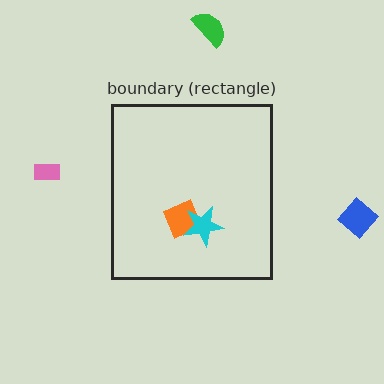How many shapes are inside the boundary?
2 inside, 3 outside.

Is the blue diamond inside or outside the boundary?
Outside.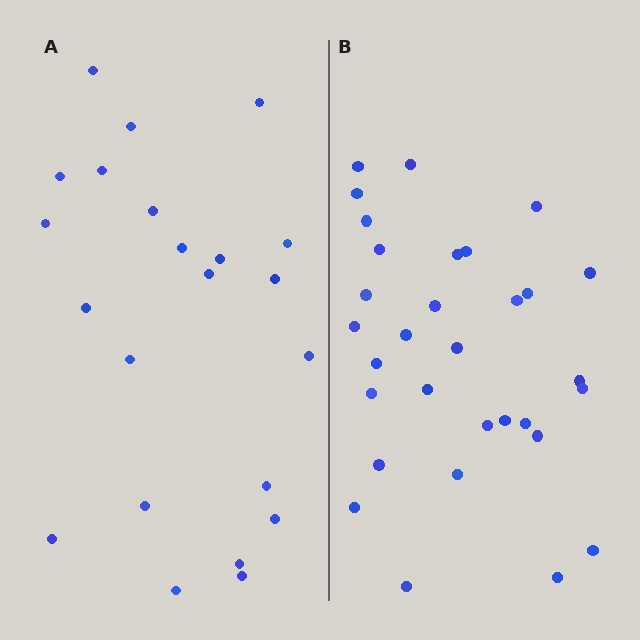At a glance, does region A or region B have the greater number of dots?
Region B (the right region) has more dots.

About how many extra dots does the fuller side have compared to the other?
Region B has roughly 8 or so more dots than region A.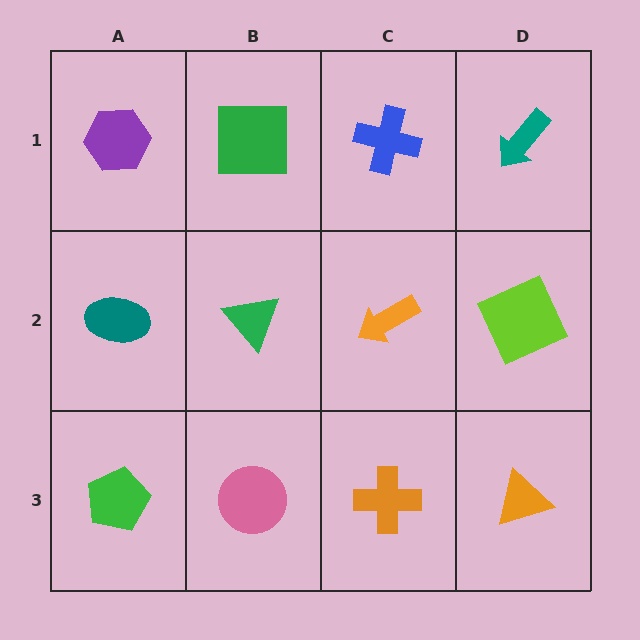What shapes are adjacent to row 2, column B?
A green square (row 1, column B), a pink circle (row 3, column B), a teal ellipse (row 2, column A), an orange arrow (row 2, column C).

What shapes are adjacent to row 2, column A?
A purple hexagon (row 1, column A), a green pentagon (row 3, column A), a green triangle (row 2, column B).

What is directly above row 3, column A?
A teal ellipse.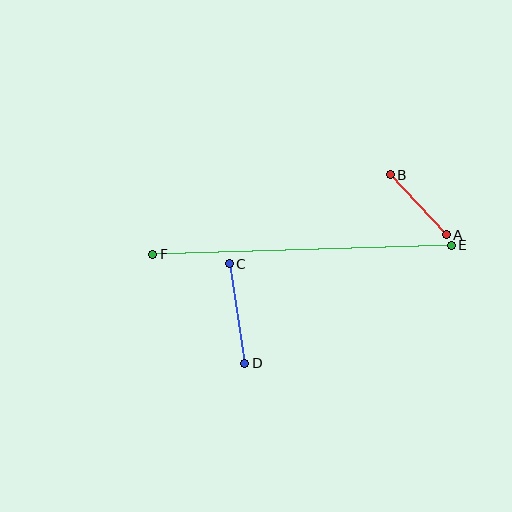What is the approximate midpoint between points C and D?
The midpoint is at approximately (237, 313) pixels.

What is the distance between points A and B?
The distance is approximately 82 pixels.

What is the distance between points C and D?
The distance is approximately 100 pixels.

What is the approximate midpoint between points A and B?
The midpoint is at approximately (418, 205) pixels.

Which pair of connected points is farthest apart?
Points E and F are farthest apart.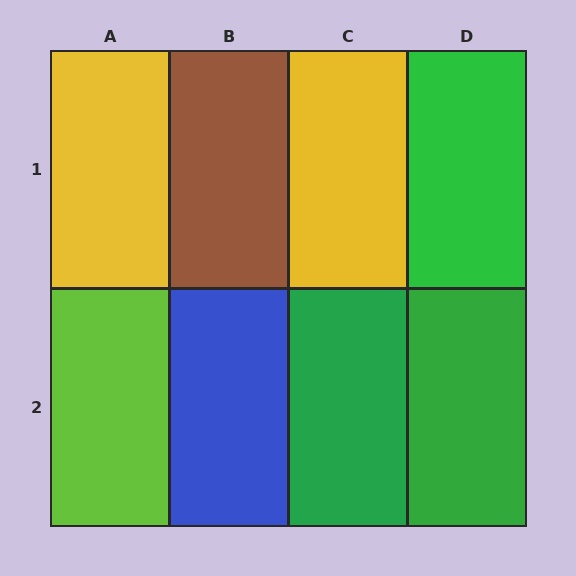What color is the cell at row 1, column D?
Green.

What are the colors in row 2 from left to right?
Lime, blue, green, green.